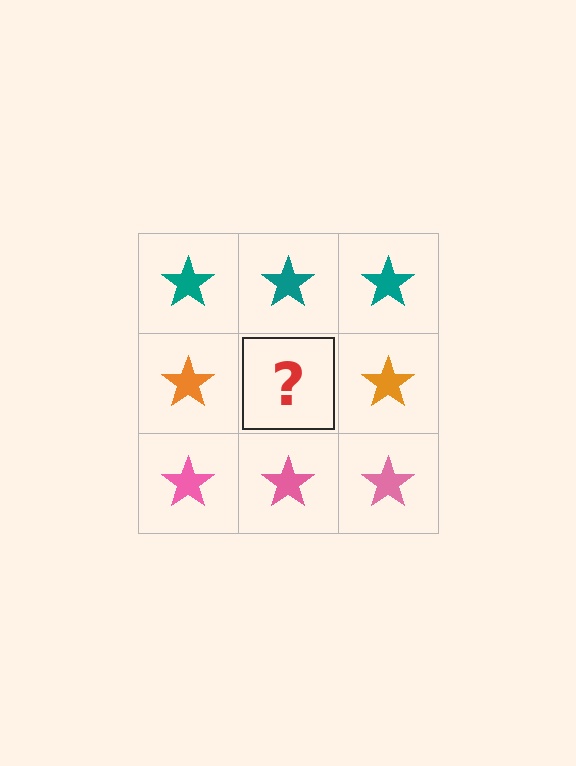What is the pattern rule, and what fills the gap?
The rule is that each row has a consistent color. The gap should be filled with an orange star.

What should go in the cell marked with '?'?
The missing cell should contain an orange star.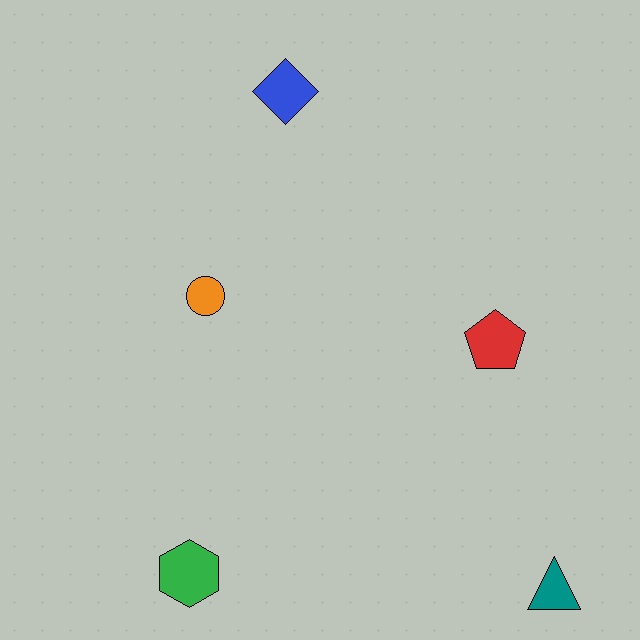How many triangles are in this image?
There is 1 triangle.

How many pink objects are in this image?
There are no pink objects.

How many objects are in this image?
There are 5 objects.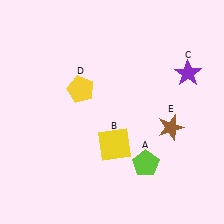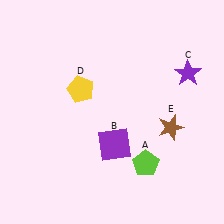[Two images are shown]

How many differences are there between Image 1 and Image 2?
There is 1 difference between the two images.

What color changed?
The square (B) changed from yellow in Image 1 to purple in Image 2.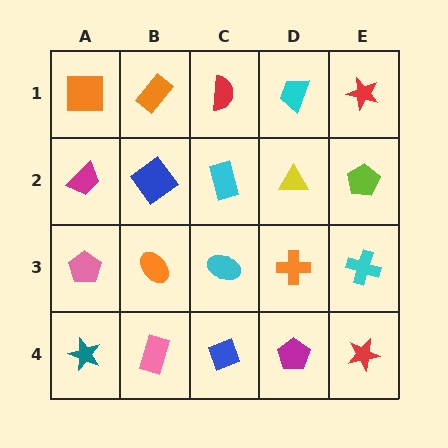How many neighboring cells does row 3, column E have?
3.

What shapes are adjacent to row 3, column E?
A lime pentagon (row 2, column E), a red star (row 4, column E), an orange cross (row 3, column D).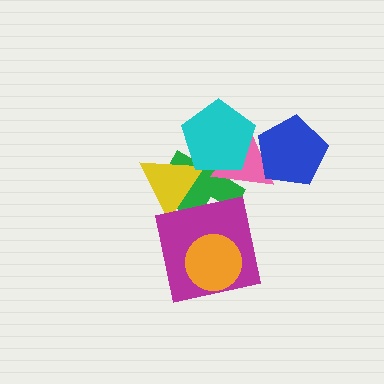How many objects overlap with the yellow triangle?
2 objects overlap with the yellow triangle.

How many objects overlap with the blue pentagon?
1 object overlaps with the blue pentagon.